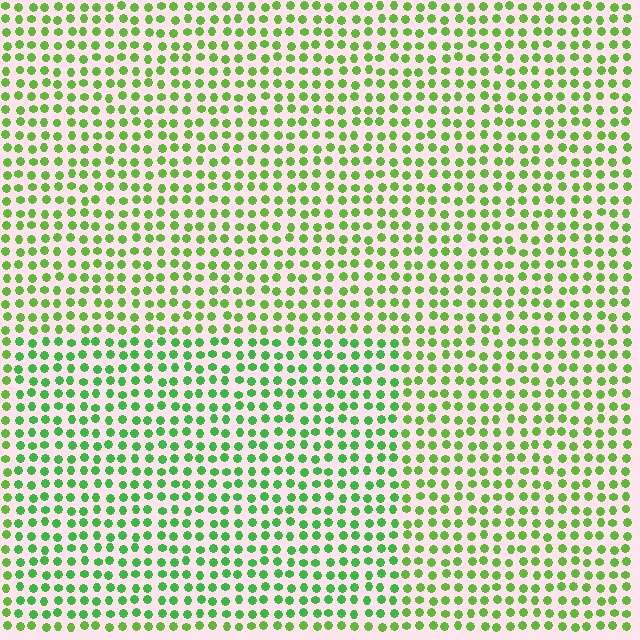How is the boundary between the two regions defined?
The boundary is defined purely by a slight shift in hue (about 22 degrees). Spacing, size, and orientation are identical on both sides.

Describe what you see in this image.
The image is filled with small lime elements in a uniform arrangement. A rectangle-shaped region is visible where the elements are tinted to a slightly different hue, forming a subtle color boundary.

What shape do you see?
I see a rectangle.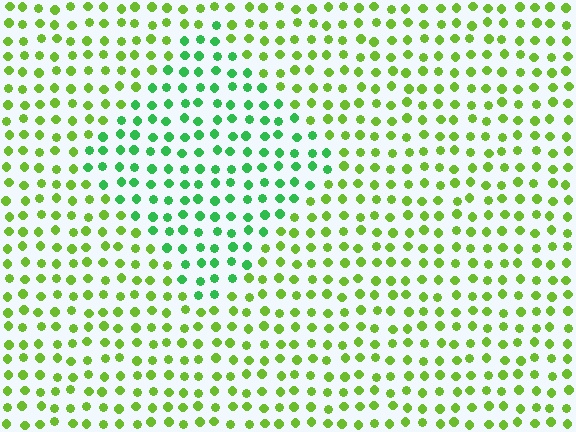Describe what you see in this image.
The image is filled with small lime elements in a uniform arrangement. A diamond-shaped region is visible where the elements are tinted to a slightly different hue, forming a subtle color boundary.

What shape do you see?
I see a diamond.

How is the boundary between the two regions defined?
The boundary is defined purely by a slight shift in hue (about 39 degrees). Spacing, size, and orientation are identical on both sides.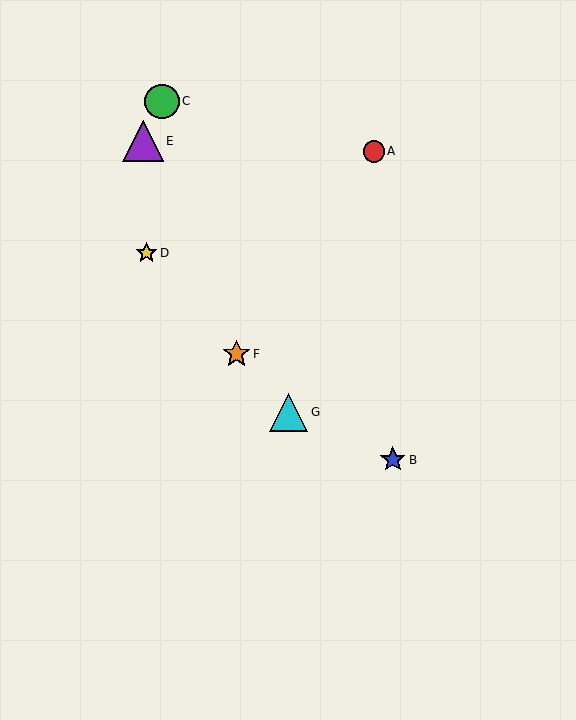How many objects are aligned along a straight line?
3 objects (D, F, G) are aligned along a straight line.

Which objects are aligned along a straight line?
Objects D, F, G are aligned along a straight line.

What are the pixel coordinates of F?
Object F is at (236, 354).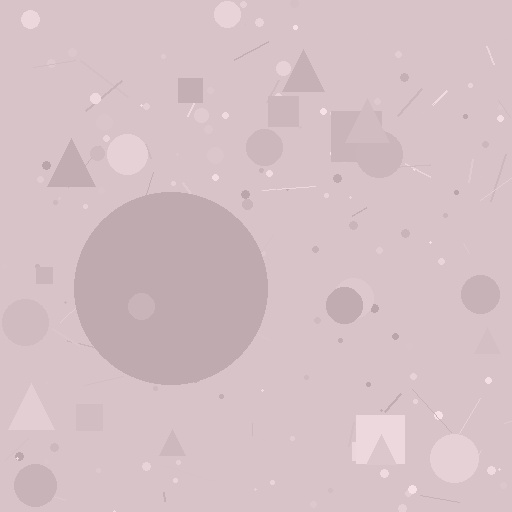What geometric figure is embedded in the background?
A circle is embedded in the background.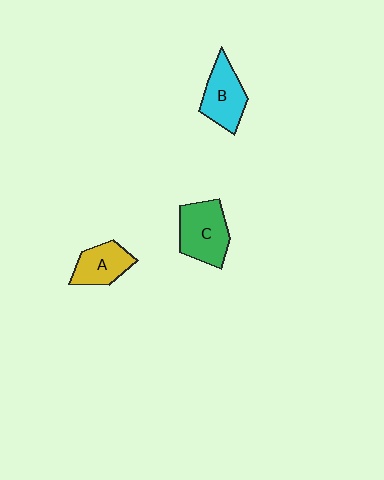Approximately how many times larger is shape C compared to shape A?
Approximately 1.4 times.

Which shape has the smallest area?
Shape A (yellow).